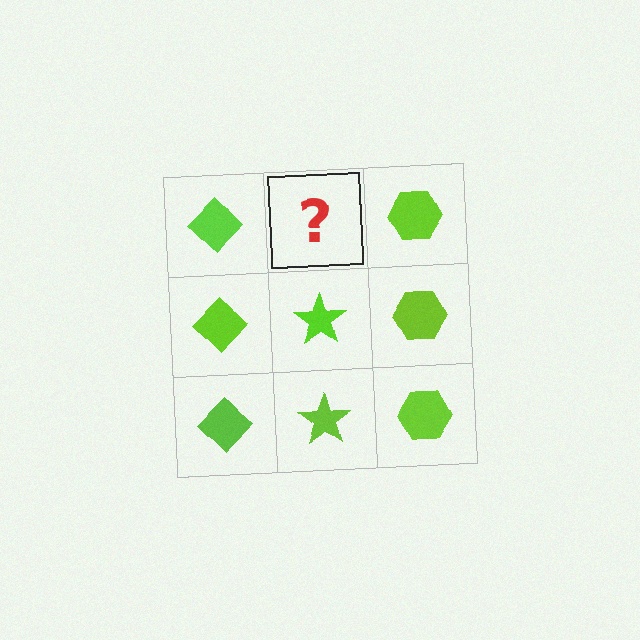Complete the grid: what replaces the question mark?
The question mark should be replaced with a lime star.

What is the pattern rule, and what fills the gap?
The rule is that each column has a consistent shape. The gap should be filled with a lime star.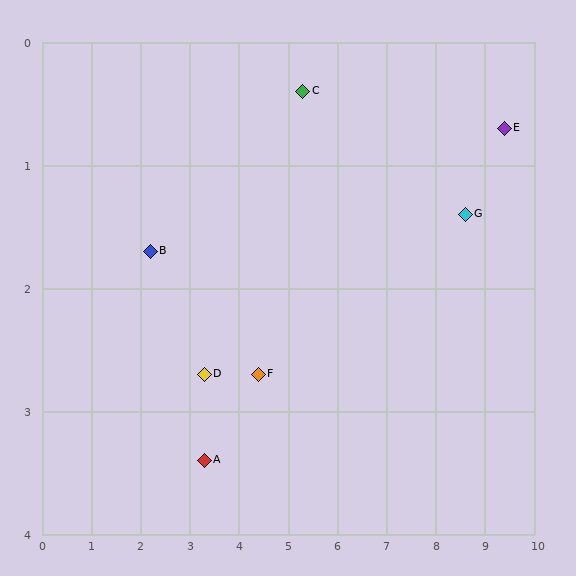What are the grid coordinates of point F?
Point F is at approximately (4.4, 2.7).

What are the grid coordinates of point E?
Point E is at approximately (9.4, 0.7).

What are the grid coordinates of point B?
Point B is at approximately (2.2, 1.7).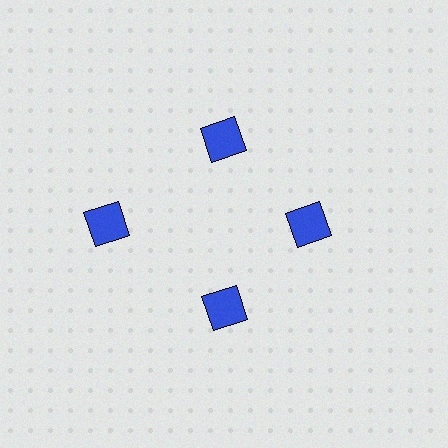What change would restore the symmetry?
The symmetry would be restored by moving it inward, back onto the ring so that all 4 squares sit at equal angles and equal distance from the center.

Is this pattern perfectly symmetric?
No. The 4 blue squares are arranged in a ring, but one element near the 9 o'clock position is pushed outward from the center, breaking the 4-fold rotational symmetry.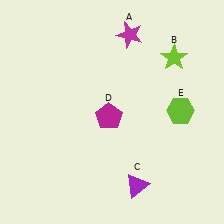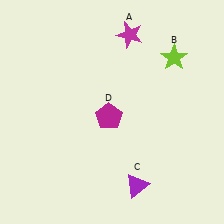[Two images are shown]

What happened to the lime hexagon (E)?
The lime hexagon (E) was removed in Image 2. It was in the top-right area of Image 1.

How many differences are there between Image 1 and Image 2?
There is 1 difference between the two images.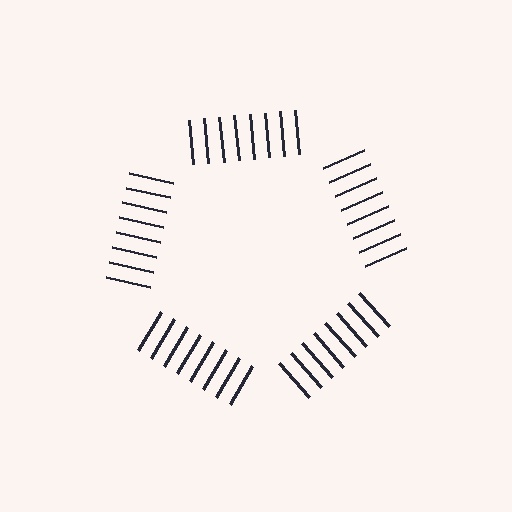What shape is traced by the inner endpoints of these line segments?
An illusory pentagon — the line segments terminate on its edges but no continuous stroke is drawn.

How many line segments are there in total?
40 — 8 along each of the 5 edges.